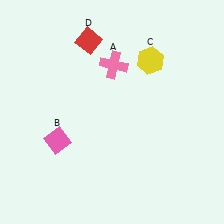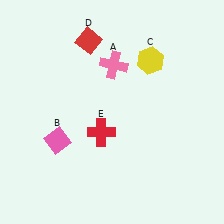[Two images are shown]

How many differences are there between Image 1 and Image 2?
There is 1 difference between the two images.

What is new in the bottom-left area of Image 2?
A red cross (E) was added in the bottom-left area of Image 2.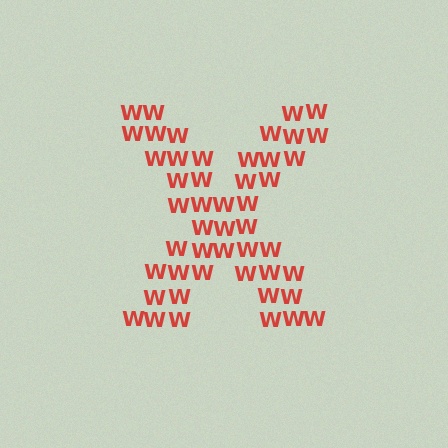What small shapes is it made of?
It is made of small letter W's.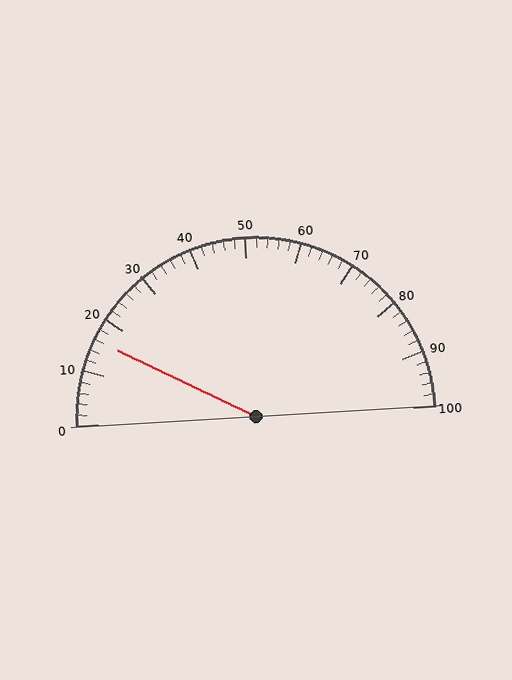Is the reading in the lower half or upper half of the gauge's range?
The reading is in the lower half of the range (0 to 100).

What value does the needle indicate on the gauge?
The needle indicates approximately 16.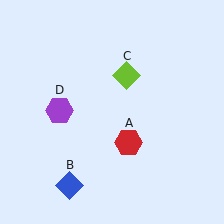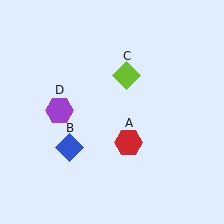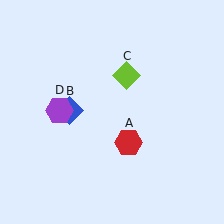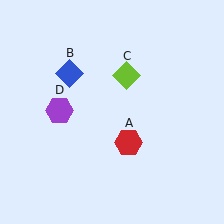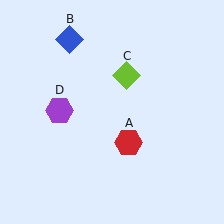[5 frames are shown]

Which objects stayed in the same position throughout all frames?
Red hexagon (object A) and lime diamond (object C) and purple hexagon (object D) remained stationary.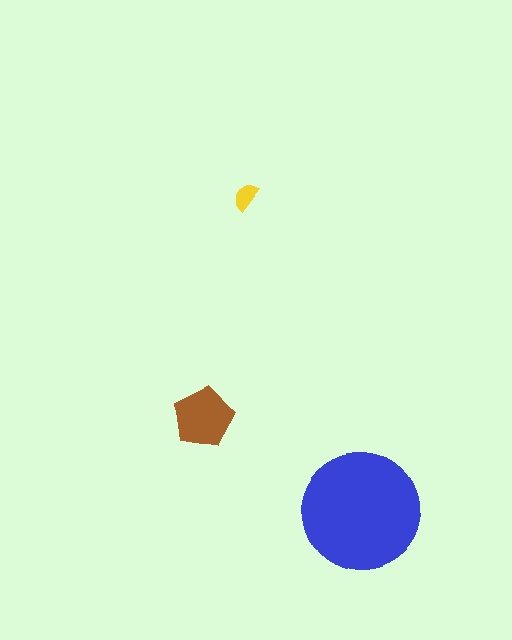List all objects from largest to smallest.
The blue circle, the brown pentagon, the yellow semicircle.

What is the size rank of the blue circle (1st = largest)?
1st.